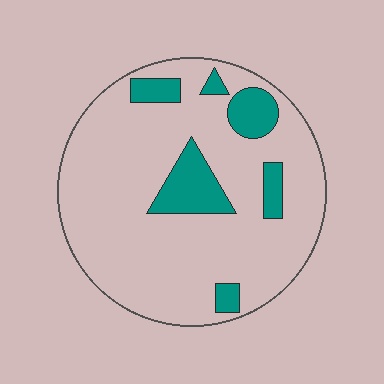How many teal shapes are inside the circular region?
6.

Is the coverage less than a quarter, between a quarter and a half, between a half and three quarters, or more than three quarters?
Less than a quarter.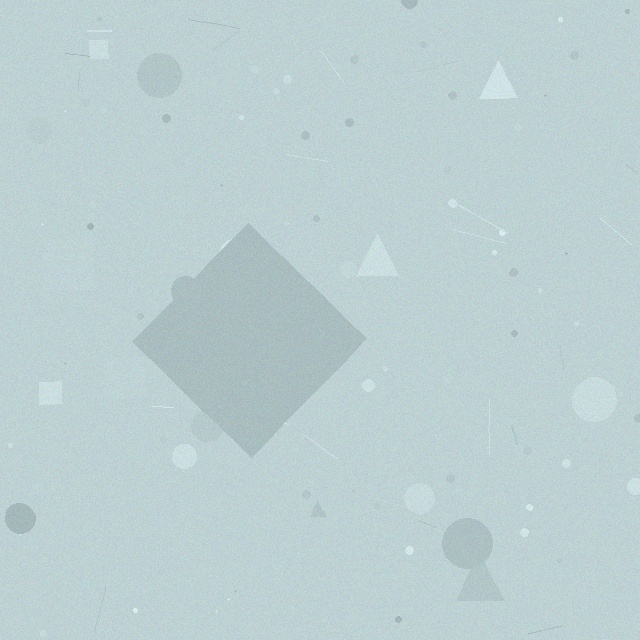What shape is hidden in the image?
A diamond is hidden in the image.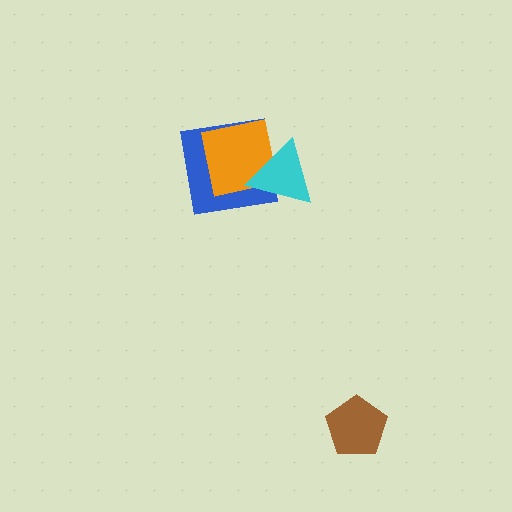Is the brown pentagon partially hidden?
No, no other shape covers it.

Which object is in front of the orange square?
The cyan triangle is in front of the orange square.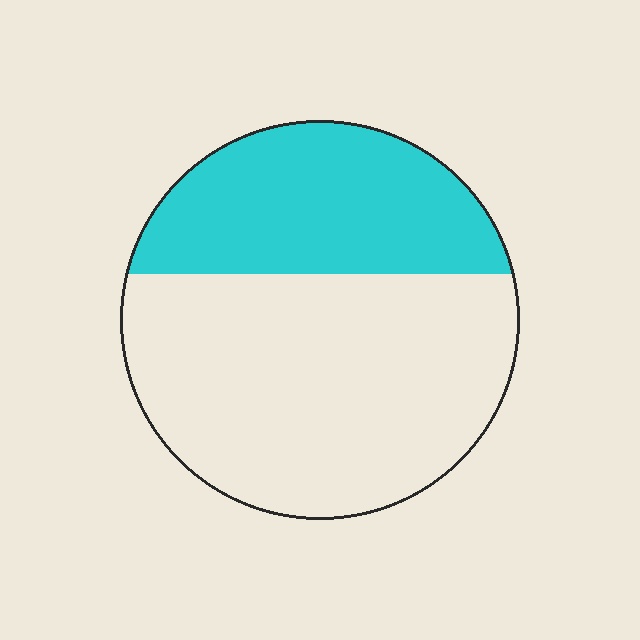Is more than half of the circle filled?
No.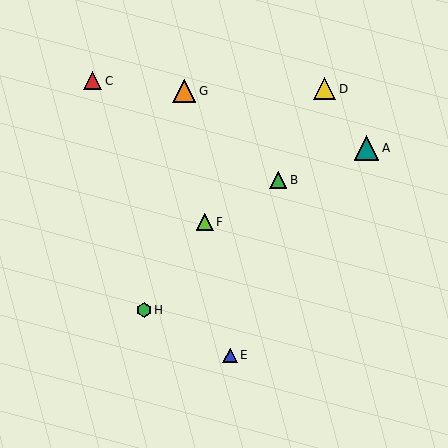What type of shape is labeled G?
Shape G is an orange triangle.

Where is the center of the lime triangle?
The center of the lime triangle is at (205, 222).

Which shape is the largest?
The teal triangle (labeled A) is the largest.